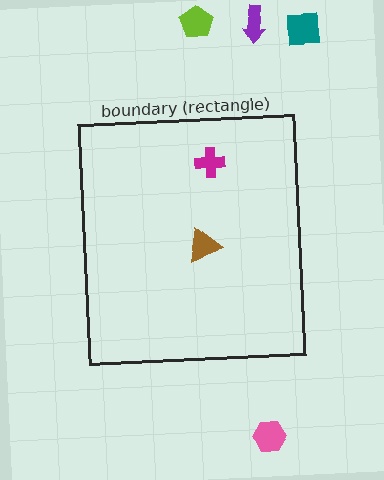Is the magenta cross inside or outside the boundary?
Inside.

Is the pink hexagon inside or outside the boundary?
Outside.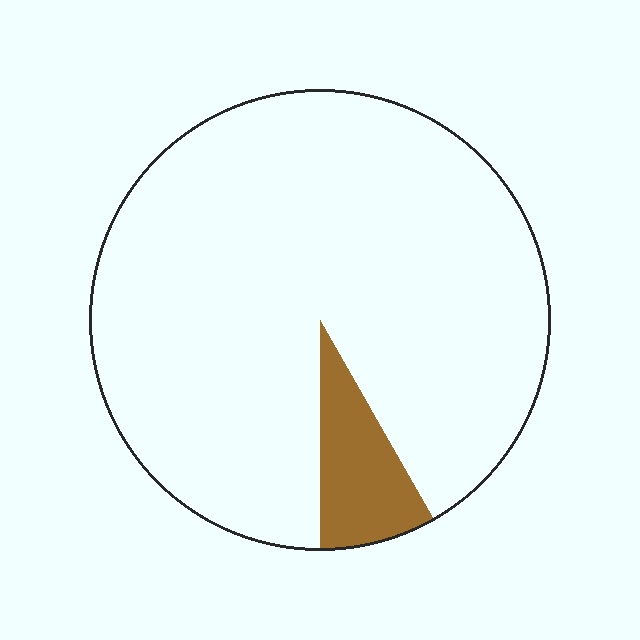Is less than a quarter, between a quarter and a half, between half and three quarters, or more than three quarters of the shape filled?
Less than a quarter.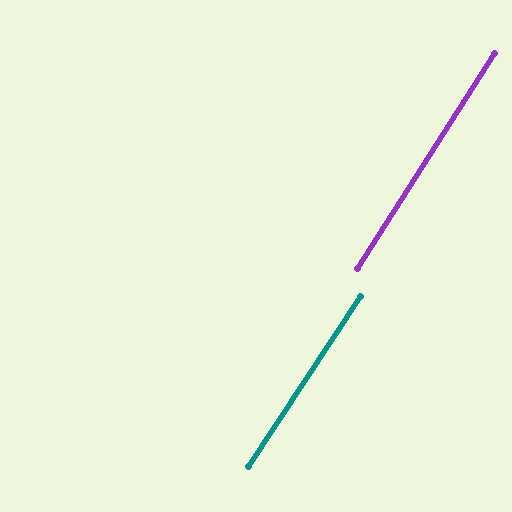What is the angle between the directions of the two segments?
Approximately 1 degree.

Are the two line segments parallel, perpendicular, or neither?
Parallel — their directions differ by only 0.8°.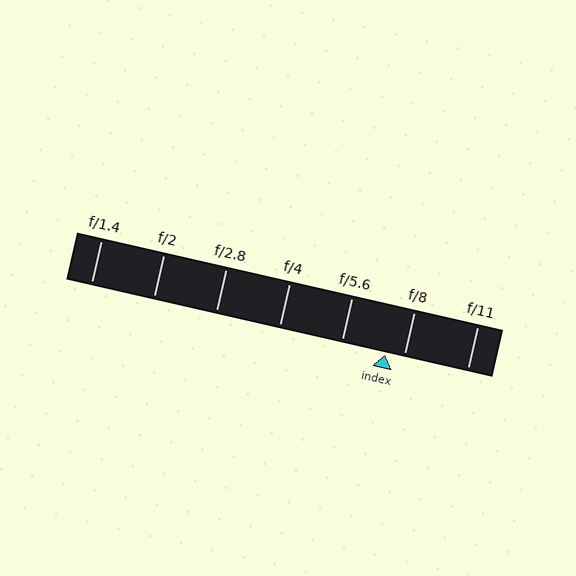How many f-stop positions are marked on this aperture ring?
There are 7 f-stop positions marked.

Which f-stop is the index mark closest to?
The index mark is closest to f/8.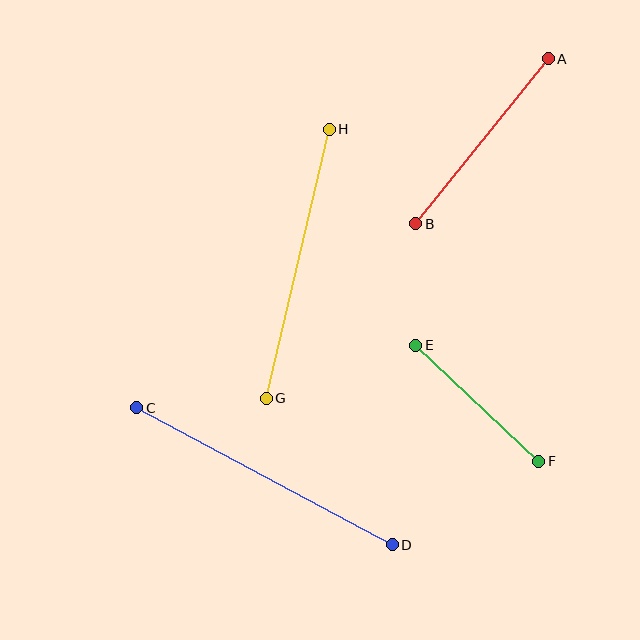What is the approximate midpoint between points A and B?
The midpoint is at approximately (482, 141) pixels.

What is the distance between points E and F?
The distance is approximately 169 pixels.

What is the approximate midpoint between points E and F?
The midpoint is at approximately (477, 403) pixels.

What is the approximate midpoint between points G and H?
The midpoint is at approximately (298, 264) pixels.